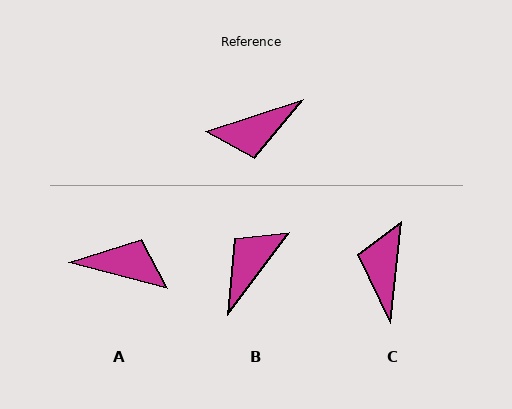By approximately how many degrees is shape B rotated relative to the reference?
Approximately 145 degrees clockwise.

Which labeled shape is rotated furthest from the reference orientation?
A, about 147 degrees away.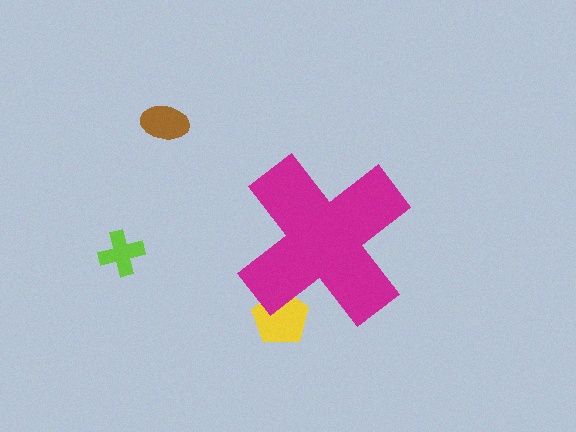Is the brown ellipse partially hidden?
No, the brown ellipse is fully visible.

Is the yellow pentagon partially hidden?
Yes, the yellow pentagon is partially hidden behind the magenta cross.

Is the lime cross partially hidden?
No, the lime cross is fully visible.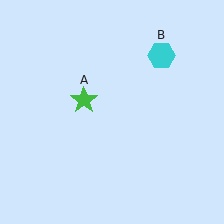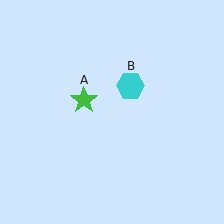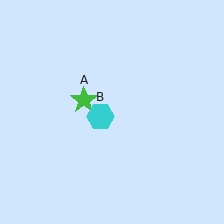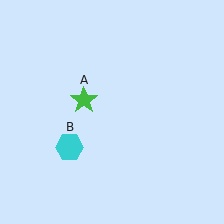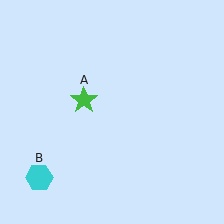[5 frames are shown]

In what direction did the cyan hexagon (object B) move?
The cyan hexagon (object B) moved down and to the left.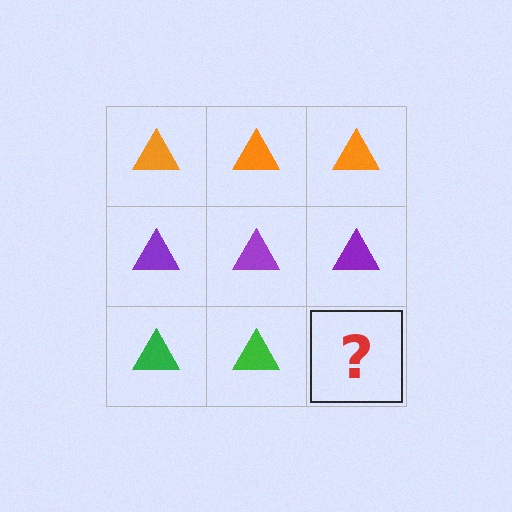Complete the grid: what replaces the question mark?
The question mark should be replaced with a green triangle.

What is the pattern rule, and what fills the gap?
The rule is that each row has a consistent color. The gap should be filled with a green triangle.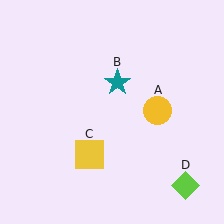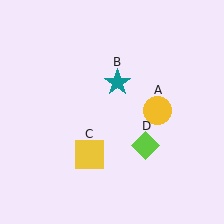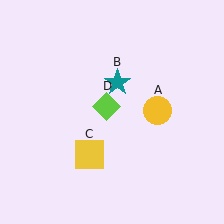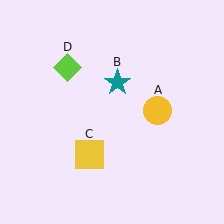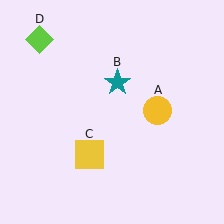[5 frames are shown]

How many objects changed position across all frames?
1 object changed position: lime diamond (object D).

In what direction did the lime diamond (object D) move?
The lime diamond (object D) moved up and to the left.